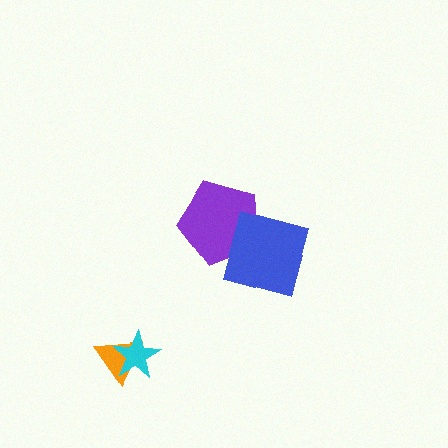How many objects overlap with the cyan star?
1 object overlaps with the cyan star.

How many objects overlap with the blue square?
1 object overlaps with the blue square.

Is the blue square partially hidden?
No, no other shape covers it.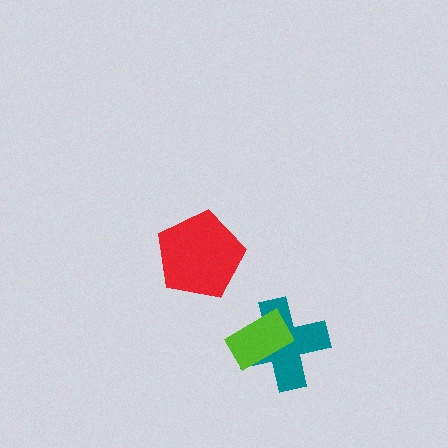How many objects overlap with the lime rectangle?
1 object overlaps with the lime rectangle.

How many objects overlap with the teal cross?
1 object overlaps with the teal cross.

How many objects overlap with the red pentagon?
0 objects overlap with the red pentagon.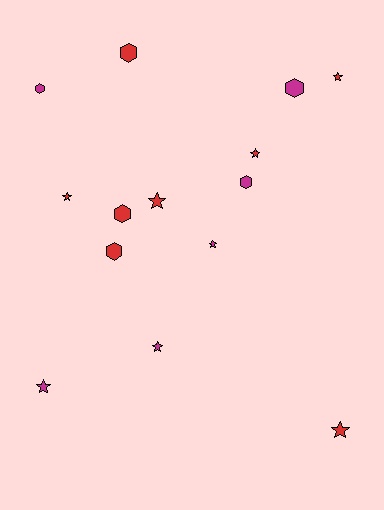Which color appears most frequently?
Red, with 8 objects.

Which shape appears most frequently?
Star, with 8 objects.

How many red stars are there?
There are 5 red stars.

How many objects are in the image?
There are 14 objects.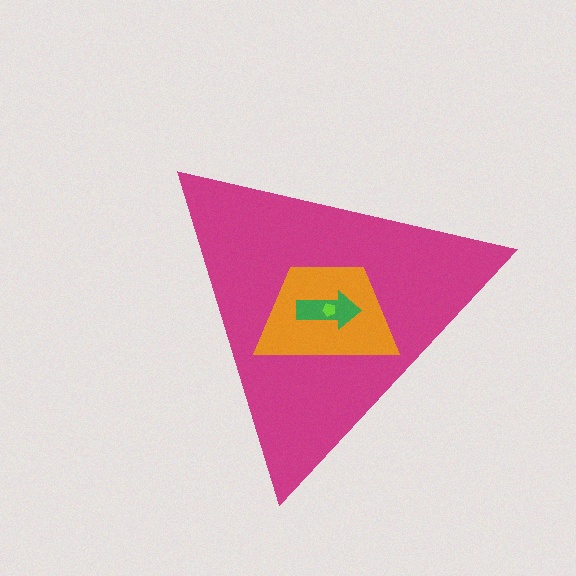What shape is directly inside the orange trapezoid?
The green arrow.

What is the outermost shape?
The magenta triangle.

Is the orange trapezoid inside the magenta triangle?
Yes.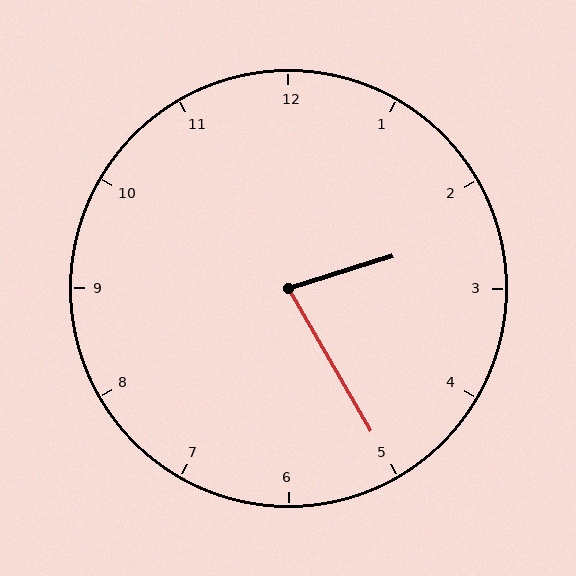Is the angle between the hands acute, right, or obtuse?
It is acute.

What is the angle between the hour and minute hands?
Approximately 78 degrees.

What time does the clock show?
2:25.